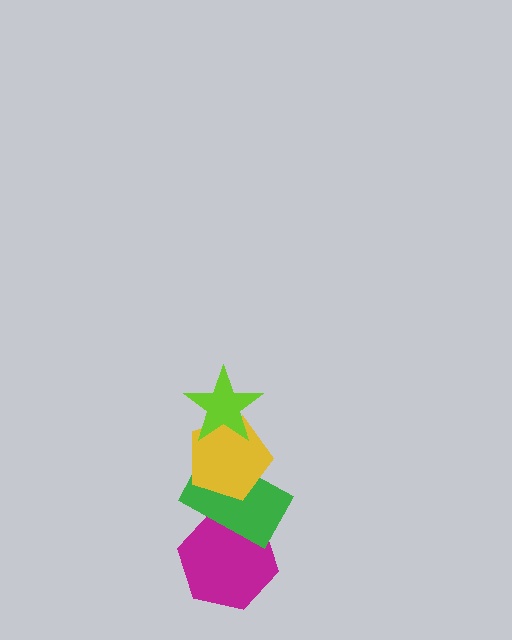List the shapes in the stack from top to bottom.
From top to bottom: the lime star, the yellow pentagon, the green rectangle, the magenta hexagon.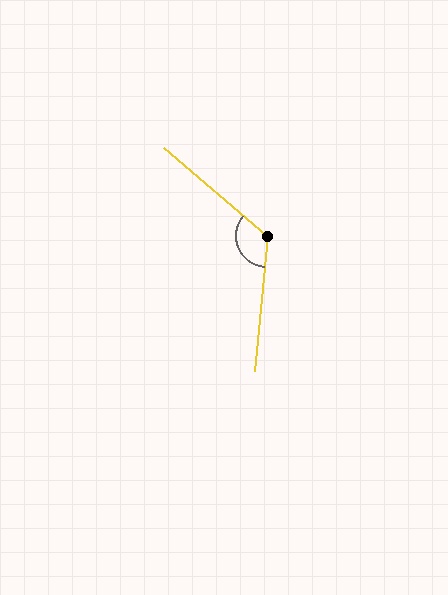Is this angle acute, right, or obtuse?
It is obtuse.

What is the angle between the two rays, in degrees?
Approximately 125 degrees.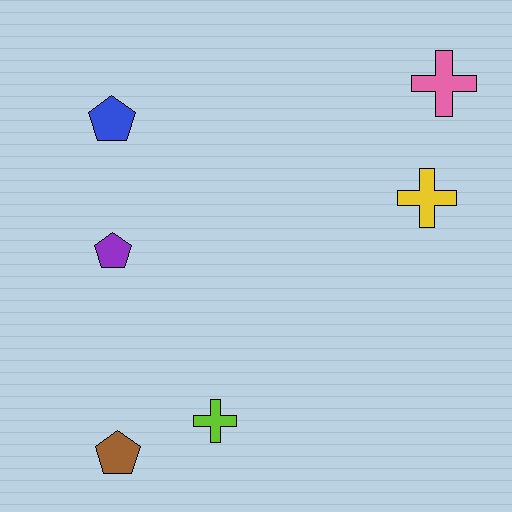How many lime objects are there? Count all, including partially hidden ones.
There is 1 lime object.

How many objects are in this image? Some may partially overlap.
There are 6 objects.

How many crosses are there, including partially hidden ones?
There are 3 crosses.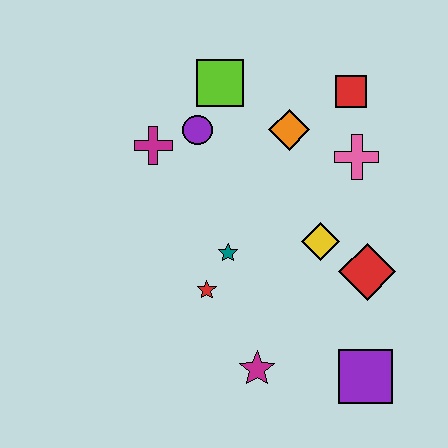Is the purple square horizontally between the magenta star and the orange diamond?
No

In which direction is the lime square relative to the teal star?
The lime square is above the teal star.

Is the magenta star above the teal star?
No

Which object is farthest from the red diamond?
The magenta cross is farthest from the red diamond.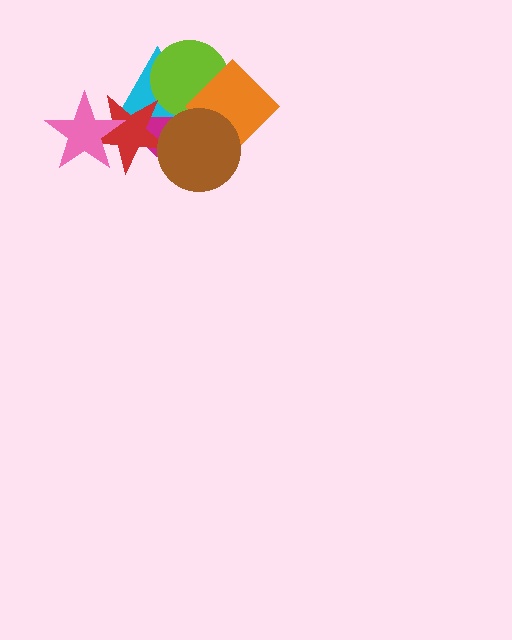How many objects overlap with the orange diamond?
4 objects overlap with the orange diamond.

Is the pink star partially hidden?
No, no other shape covers it.